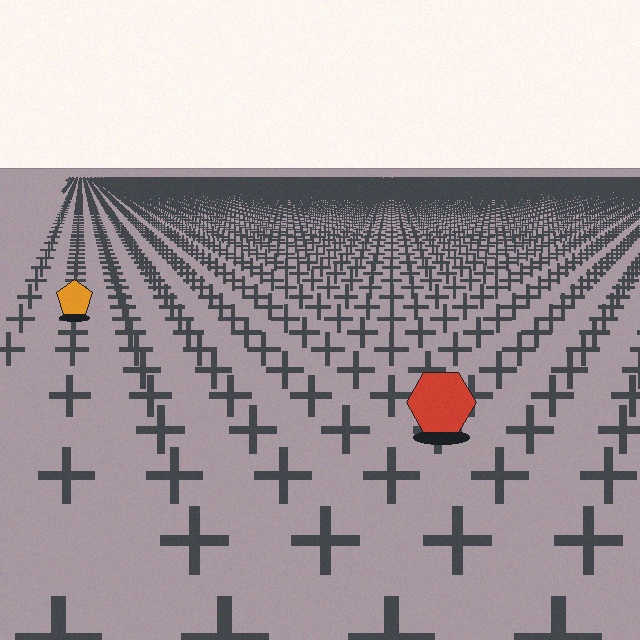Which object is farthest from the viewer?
The orange pentagon is farthest from the viewer. It appears smaller and the ground texture around it is denser.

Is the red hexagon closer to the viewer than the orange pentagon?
Yes. The red hexagon is closer — you can tell from the texture gradient: the ground texture is coarser near it.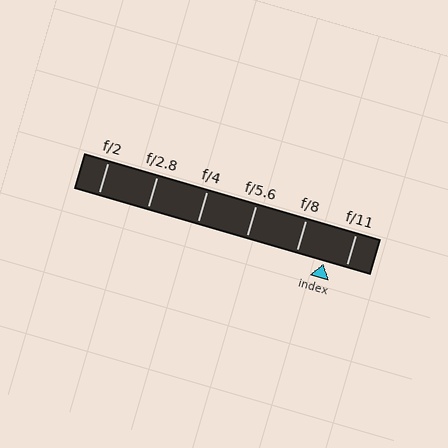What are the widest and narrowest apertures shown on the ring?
The widest aperture shown is f/2 and the narrowest is f/11.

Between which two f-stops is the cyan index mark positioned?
The index mark is between f/8 and f/11.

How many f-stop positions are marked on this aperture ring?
There are 6 f-stop positions marked.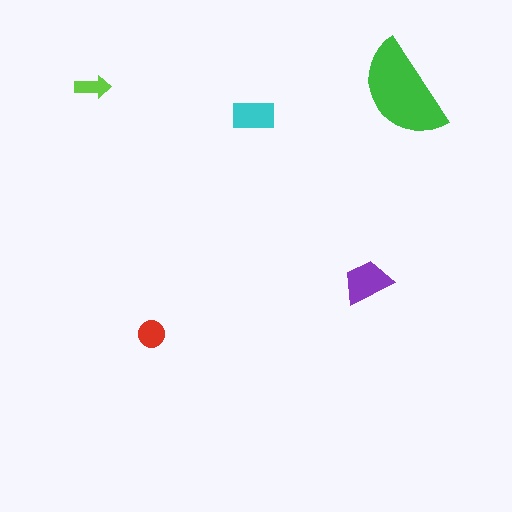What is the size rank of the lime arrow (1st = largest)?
5th.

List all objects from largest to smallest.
The green semicircle, the purple trapezoid, the cyan rectangle, the red circle, the lime arrow.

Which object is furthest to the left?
The lime arrow is leftmost.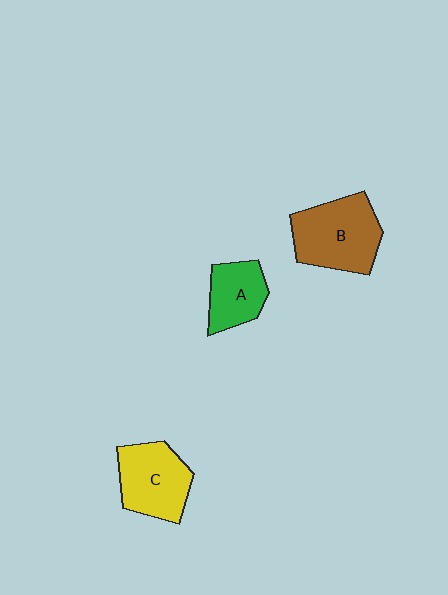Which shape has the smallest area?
Shape A (green).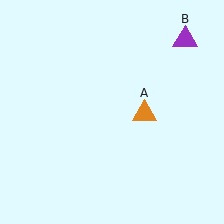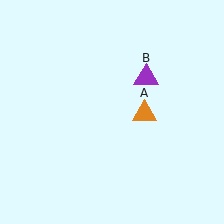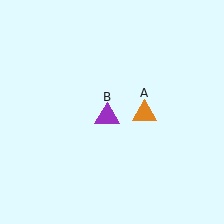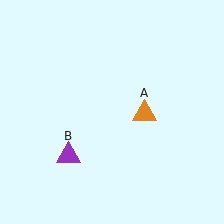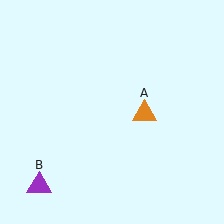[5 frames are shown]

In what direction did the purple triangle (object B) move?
The purple triangle (object B) moved down and to the left.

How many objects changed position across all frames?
1 object changed position: purple triangle (object B).